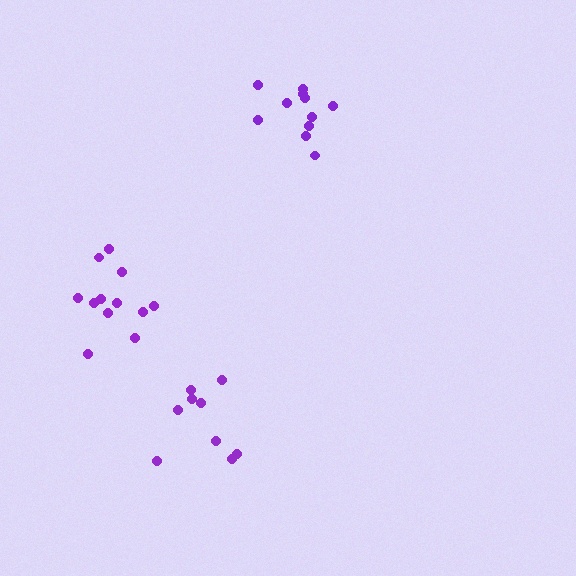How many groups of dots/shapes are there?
There are 3 groups.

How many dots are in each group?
Group 1: 9 dots, Group 2: 11 dots, Group 3: 12 dots (32 total).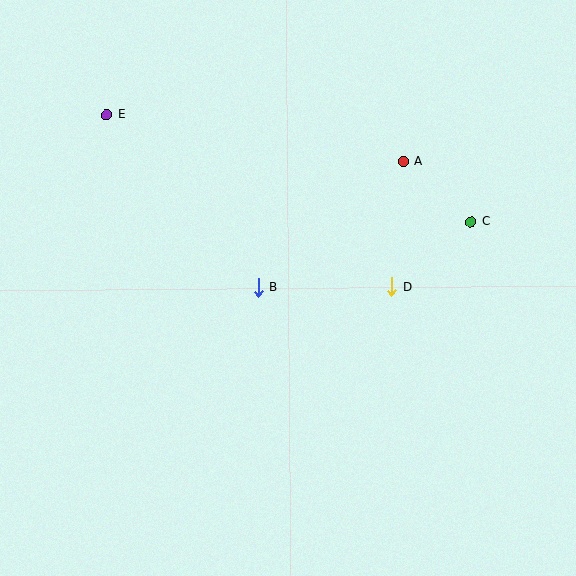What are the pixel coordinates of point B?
Point B is at (258, 287).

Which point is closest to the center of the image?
Point B at (258, 287) is closest to the center.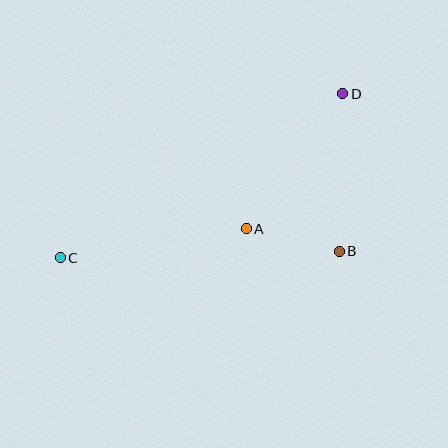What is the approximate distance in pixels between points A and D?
The distance between A and D is approximately 166 pixels.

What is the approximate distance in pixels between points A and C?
The distance between A and C is approximately 188 pixels.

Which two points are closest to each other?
Points A and B are closest to each other.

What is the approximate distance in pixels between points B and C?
The distance between B and C is approximately 279 pixels.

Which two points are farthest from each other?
Points C and D are farthest from each other.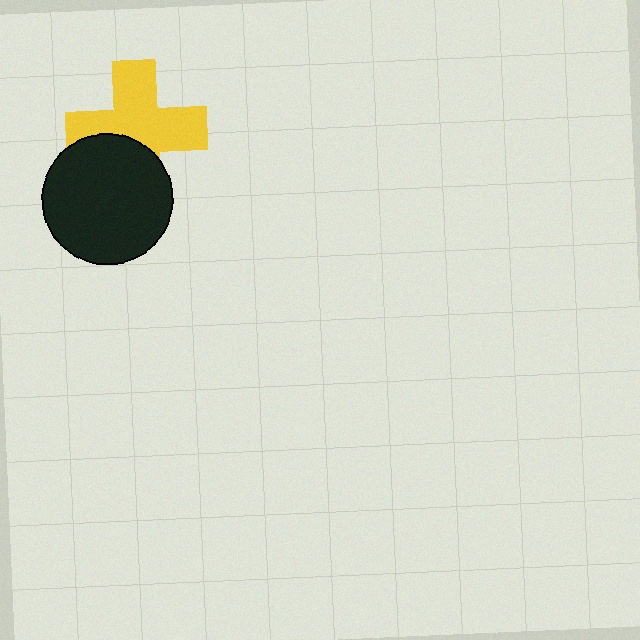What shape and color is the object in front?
The object in front is a black circle.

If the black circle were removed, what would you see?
You would see the complete yellow cross.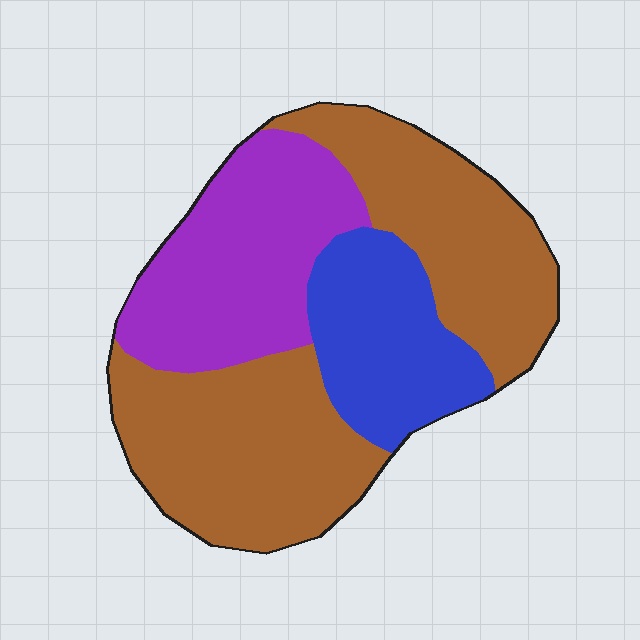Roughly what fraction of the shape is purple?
Purple takes up about one quarter (1/4) of the shape.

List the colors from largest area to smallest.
From largest to smallest: brown, purple, blue.